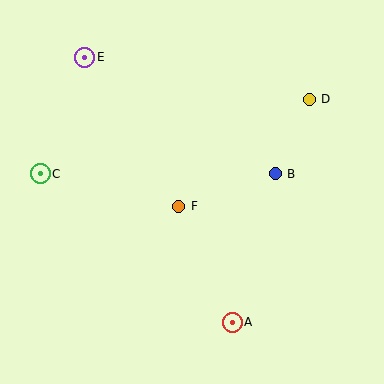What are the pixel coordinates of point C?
Point C is at (40, 174).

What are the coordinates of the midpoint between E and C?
The midpoint between E and C is at (63, 115).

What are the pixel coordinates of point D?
Point D is at (309, 99).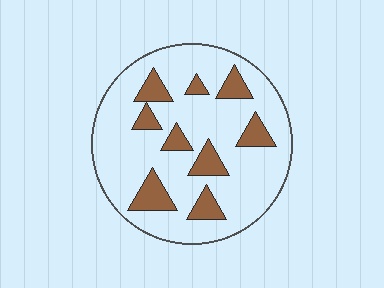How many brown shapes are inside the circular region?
9.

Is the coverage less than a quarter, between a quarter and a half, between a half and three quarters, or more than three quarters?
Less than a quarter.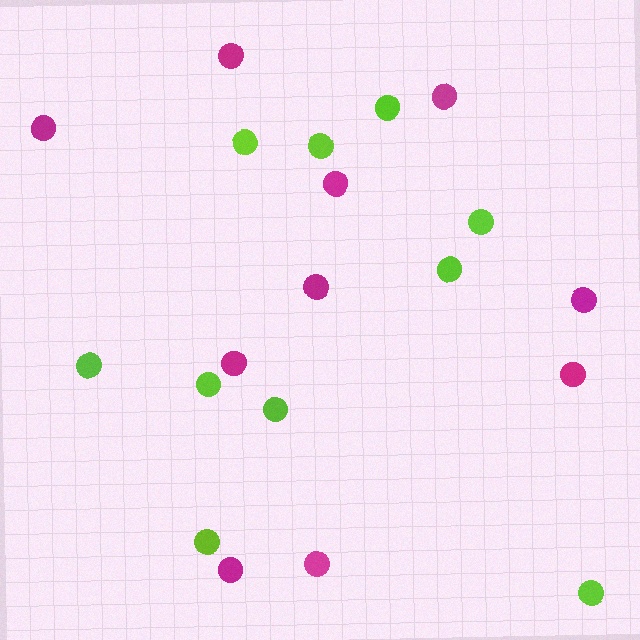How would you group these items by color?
There are 2 groups: one group of lime circles (10) and one group of magenta circles (10).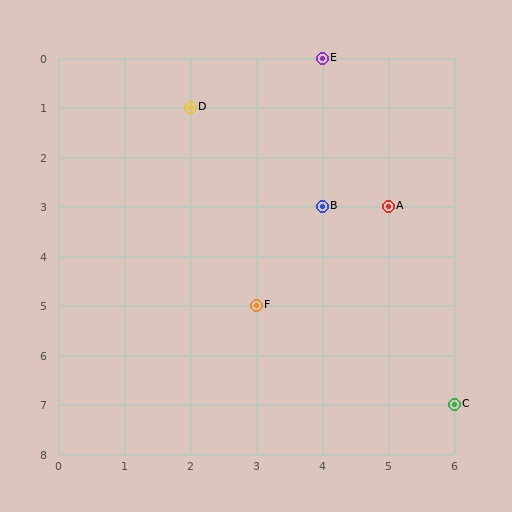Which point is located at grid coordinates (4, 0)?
Point E is at (4, 0).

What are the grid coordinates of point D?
Point D is at grid coordinates (2, 1).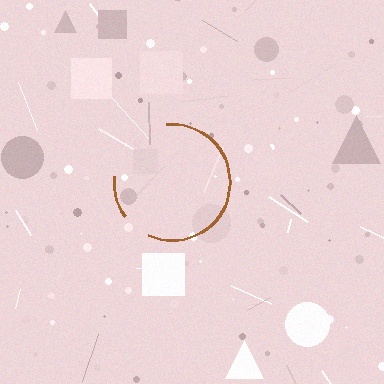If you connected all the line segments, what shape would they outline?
They would outline a circle.